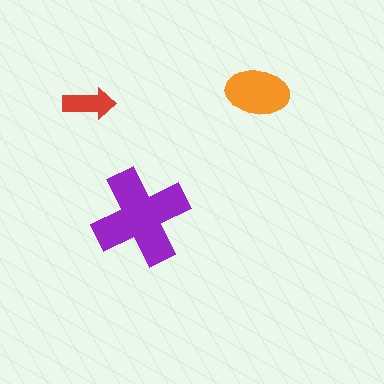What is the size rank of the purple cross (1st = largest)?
1st.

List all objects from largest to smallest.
The purple cross, the orange ellipse, the red arrow.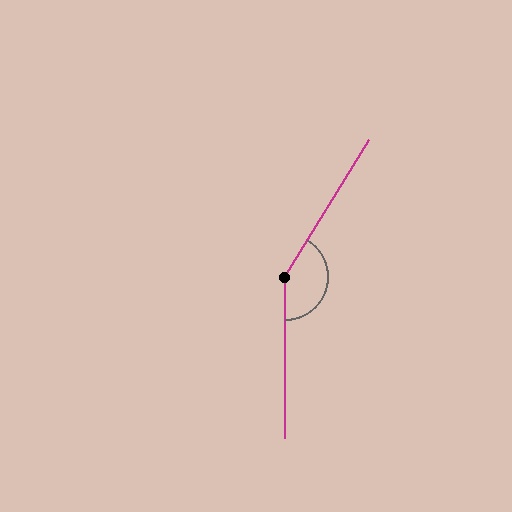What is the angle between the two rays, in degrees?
Approximately 149 degrees.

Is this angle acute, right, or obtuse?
It is obtuse.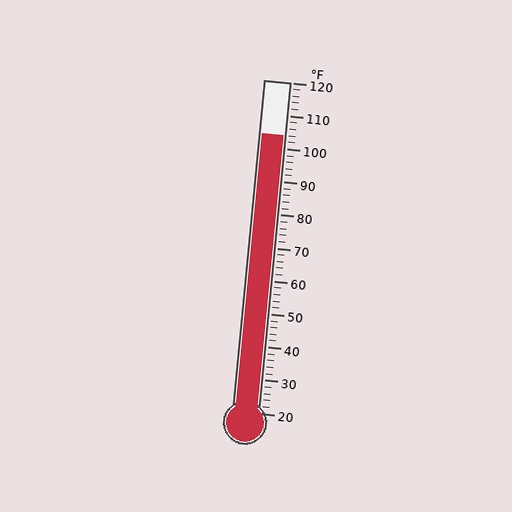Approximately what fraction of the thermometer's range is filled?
The thermometer is filled to approximately 85% of its range.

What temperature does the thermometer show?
The thermometer shows approximately 104°F.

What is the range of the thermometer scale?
The thermometer scale ranges from 20°F to 120°F.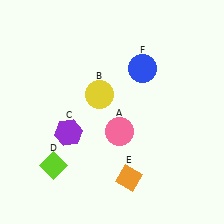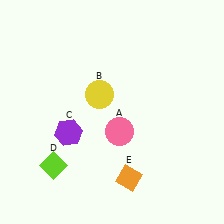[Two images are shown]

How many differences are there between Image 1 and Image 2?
There is 1 difference between the two images.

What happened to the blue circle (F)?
The blue circle (F) was removed in Image 2. It was in the top-right area of Image 1.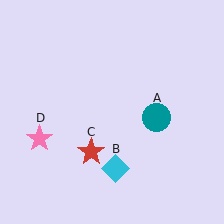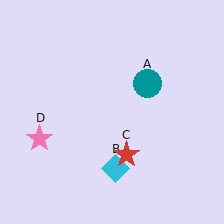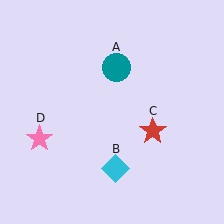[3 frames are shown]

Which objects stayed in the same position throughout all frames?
Cyan diamond (object B) and pink star (object D) remained stationary.